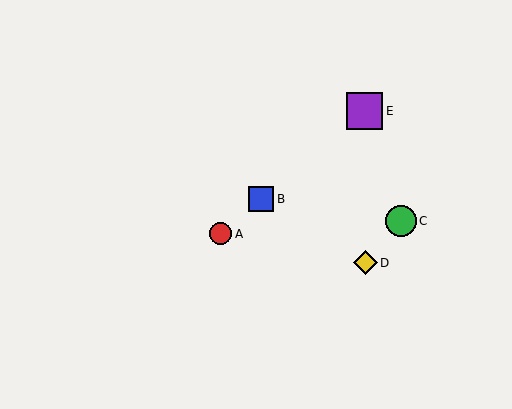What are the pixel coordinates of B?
Object B is at (261, 199).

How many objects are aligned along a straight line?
3 objects (A, B, E) are aligned along a straight line.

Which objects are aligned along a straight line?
Objects A, B, E are aligned along a straight line.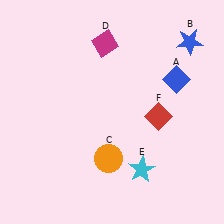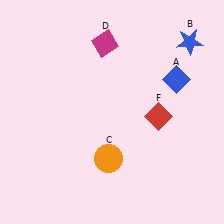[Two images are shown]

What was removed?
The cyan star (E) was removed in Image 2.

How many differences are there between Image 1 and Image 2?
There is 1 difference between the two images.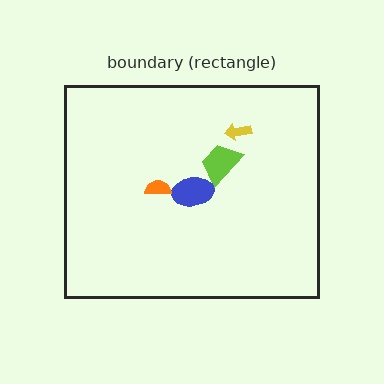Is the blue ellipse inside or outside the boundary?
Inside.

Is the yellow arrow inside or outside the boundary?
Inside.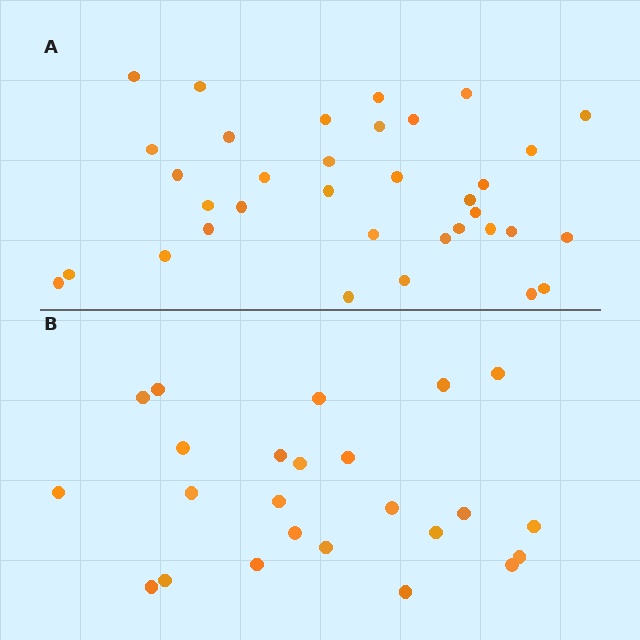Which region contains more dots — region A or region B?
Region A (the top region) has more dots.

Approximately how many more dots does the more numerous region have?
Region A has roughly 12 or so more dots than region B.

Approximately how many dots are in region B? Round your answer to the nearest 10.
About 20 dots. (The exact count is 24, which rounds to 20.)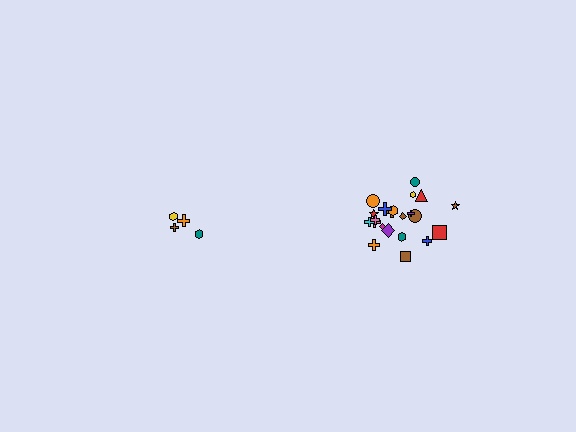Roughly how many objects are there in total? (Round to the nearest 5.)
Roughly 25 objects in total.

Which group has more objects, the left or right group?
The right group.